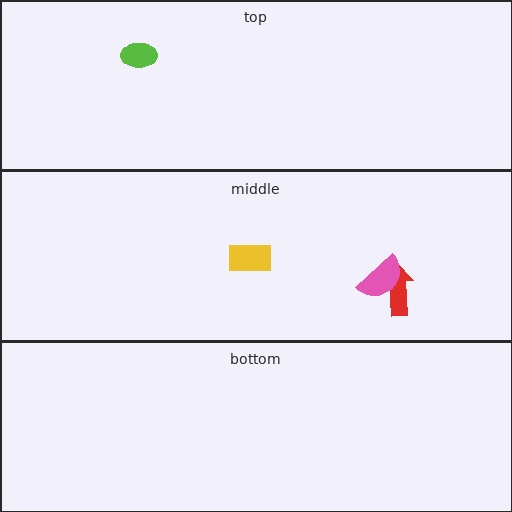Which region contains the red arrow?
The middle region.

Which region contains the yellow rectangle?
The middle region.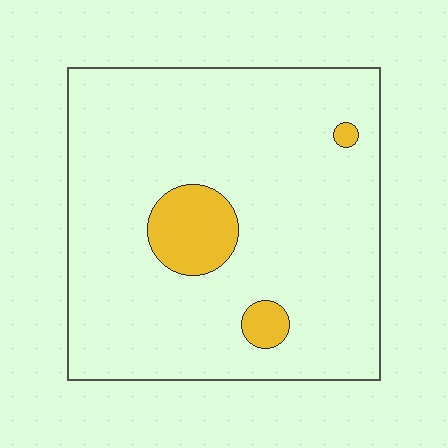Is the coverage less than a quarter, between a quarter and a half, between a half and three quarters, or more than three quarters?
Less than a quarter.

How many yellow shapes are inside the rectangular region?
3.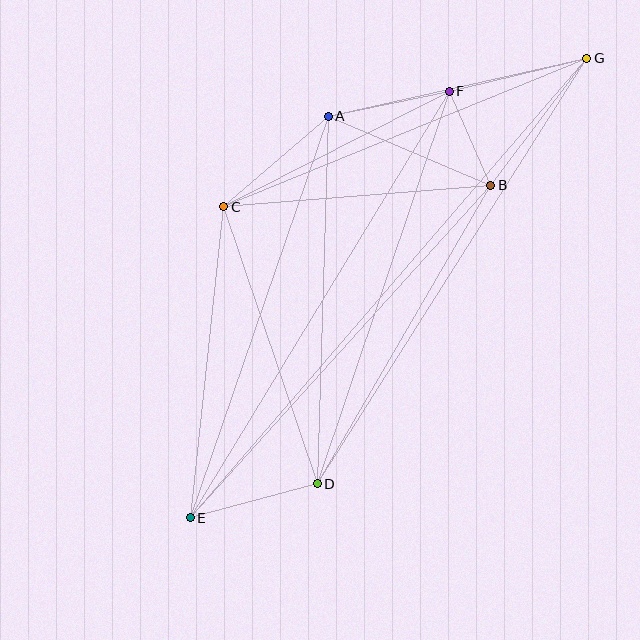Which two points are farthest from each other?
Points E and G are farthest from each other.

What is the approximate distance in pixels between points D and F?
The distance between D and F is approximately 414 pixels.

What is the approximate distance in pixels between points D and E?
The distance between D and E is approximately 131 pixels.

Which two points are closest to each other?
Points B and F are closest to each other.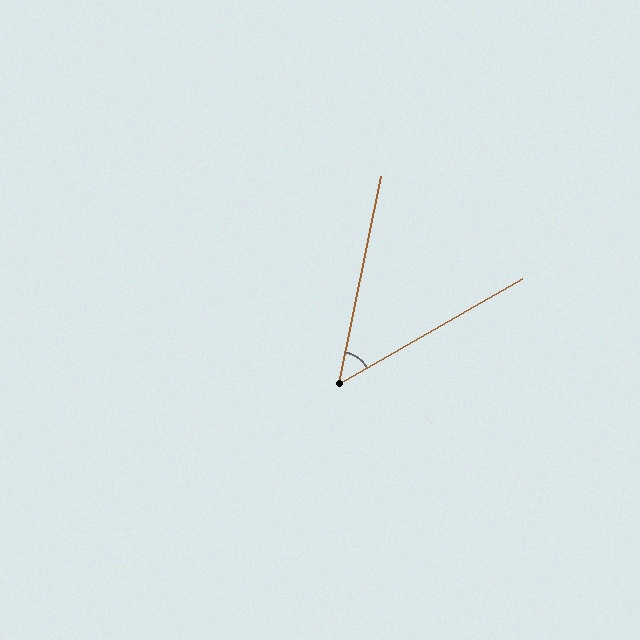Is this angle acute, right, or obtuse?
It is acute.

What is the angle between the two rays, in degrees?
Approximately 49 degrees.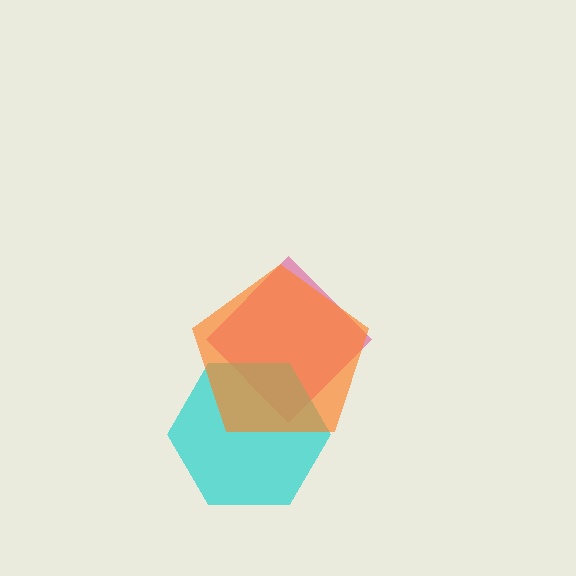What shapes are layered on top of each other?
The layered shapes are: a magenta diamond, a cyan hexagon, an orange pentagon.